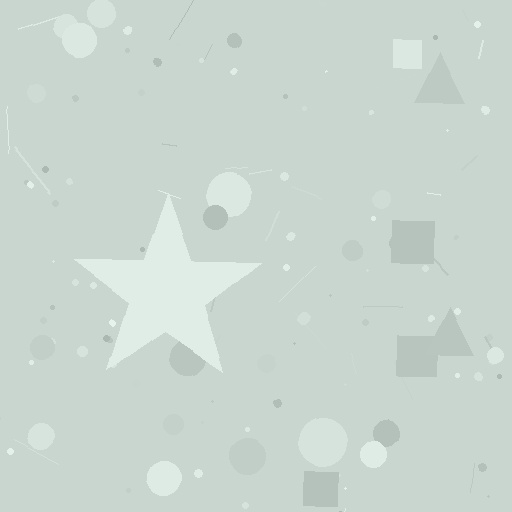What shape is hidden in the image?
A star is hidden in the image.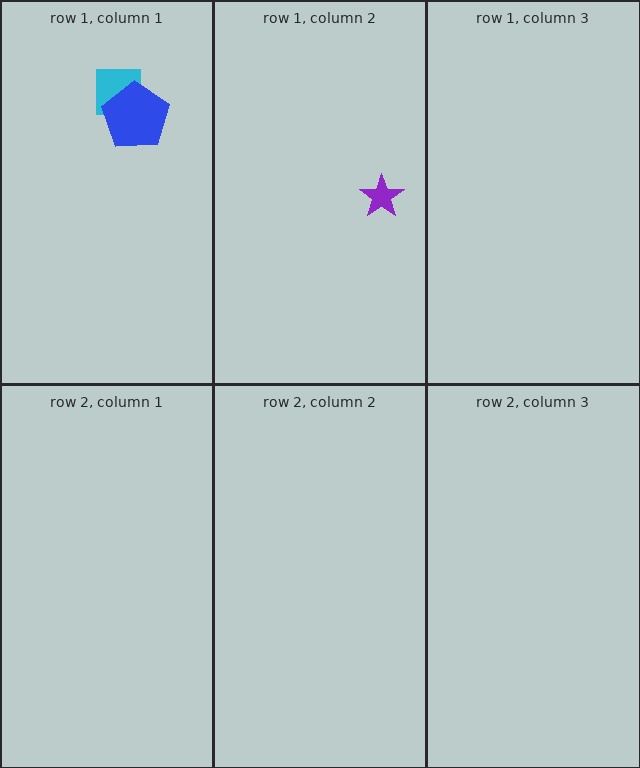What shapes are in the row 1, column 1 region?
The cyan square, the blue pentagon.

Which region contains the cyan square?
The row 1, column 1 region.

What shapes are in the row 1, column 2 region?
The purple star.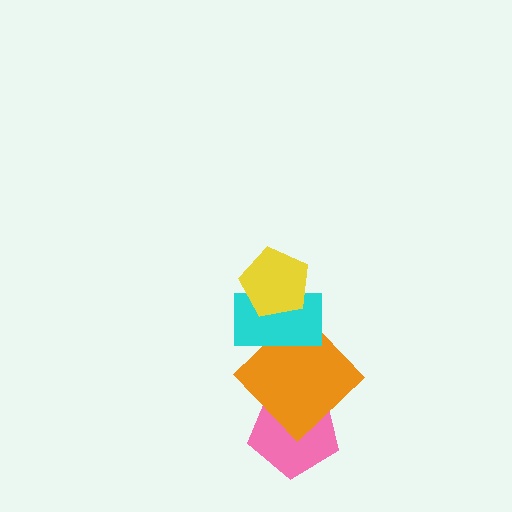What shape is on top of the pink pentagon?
The orange diamond is on top of the pink pentagon.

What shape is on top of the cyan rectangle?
The yellow pentagon is on top of the cyan rectangle.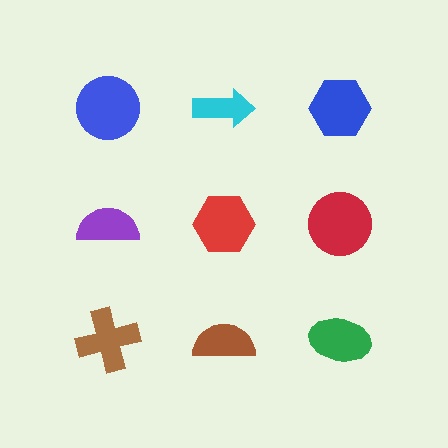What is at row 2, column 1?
A purple semicircle.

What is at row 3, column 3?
A green ellipse.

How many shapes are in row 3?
3 shapes.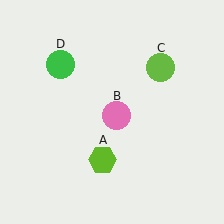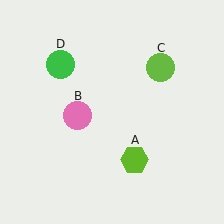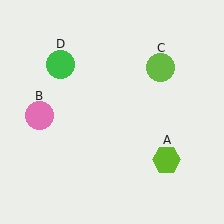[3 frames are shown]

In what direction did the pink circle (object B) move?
The pink circle (object B) moved left.